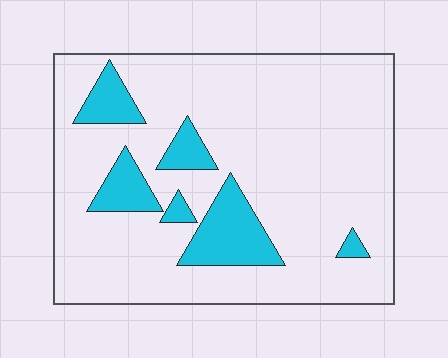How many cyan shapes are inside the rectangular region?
6.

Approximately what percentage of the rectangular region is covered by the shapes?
Approximately 15%.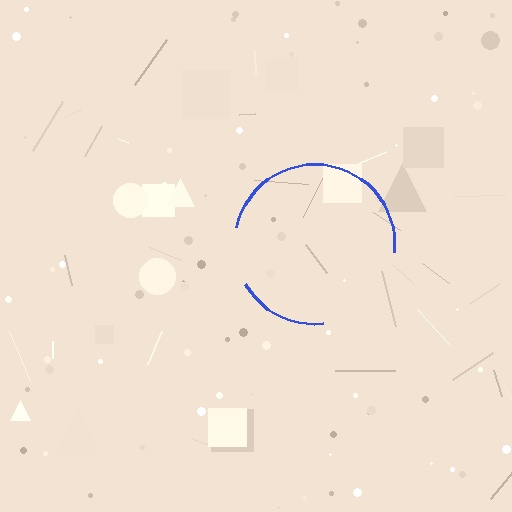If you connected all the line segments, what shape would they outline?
They would outline a circle.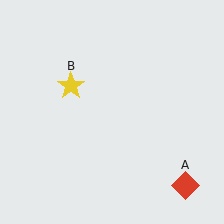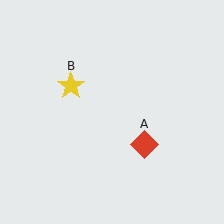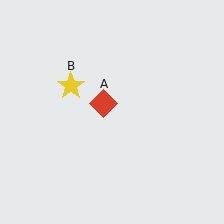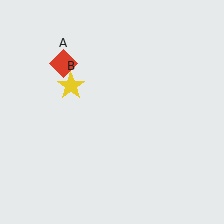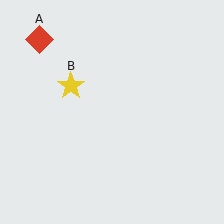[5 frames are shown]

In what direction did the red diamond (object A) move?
The red diamond (object A) moved up and to the left.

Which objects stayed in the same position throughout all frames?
Yellow star (object B) remained stationary.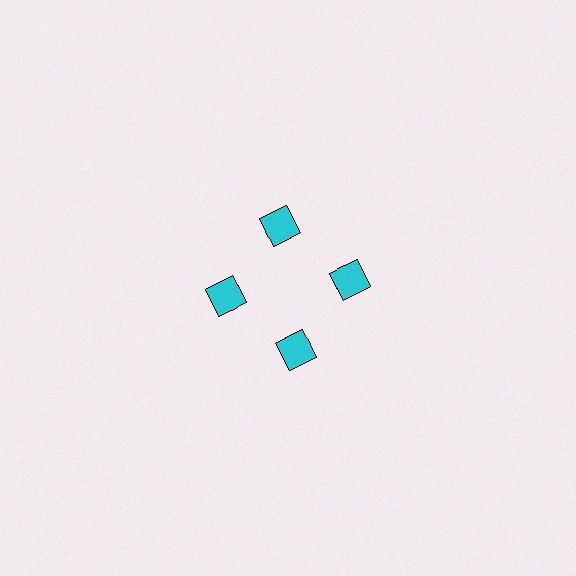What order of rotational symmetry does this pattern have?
This pattern has 4-fold rotational symmetry.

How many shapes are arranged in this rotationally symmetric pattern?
There are 4 shapes, arranged in 4 groups of 1.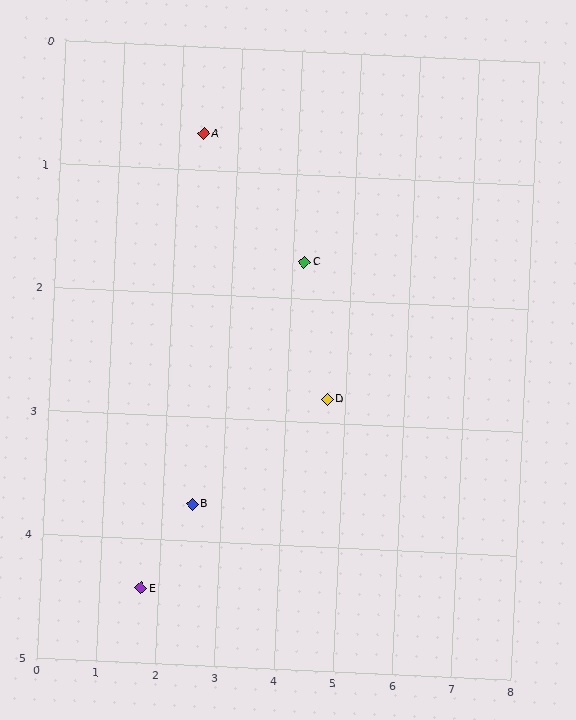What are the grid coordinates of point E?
Point E is at approximately (1.7, 4.4).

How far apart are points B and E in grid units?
Points B and E are about 1.1 grid units apart.